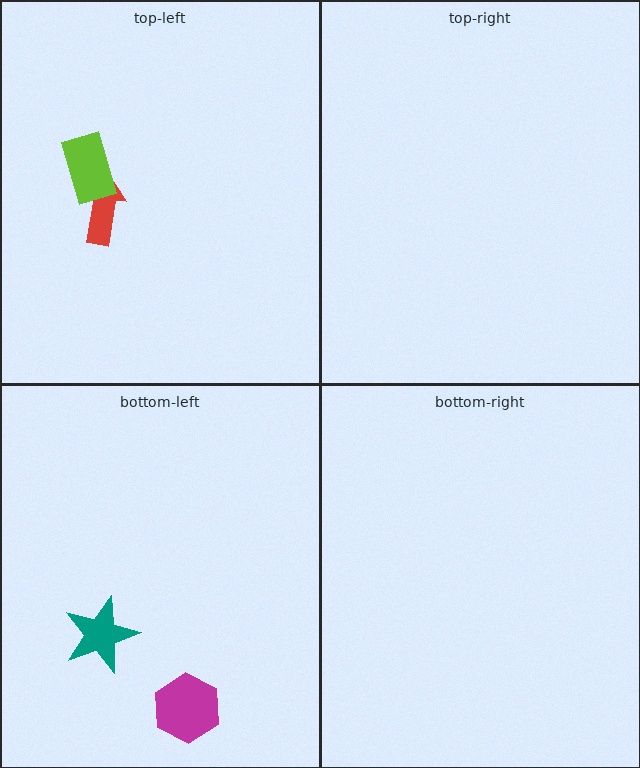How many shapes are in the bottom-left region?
2.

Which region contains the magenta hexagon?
The bottom-left region.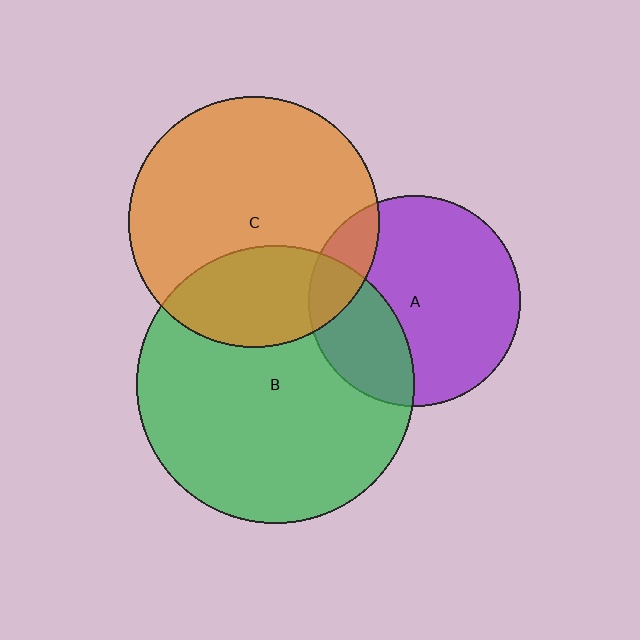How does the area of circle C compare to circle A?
Approximately 1.4 times.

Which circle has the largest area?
Circle B (green).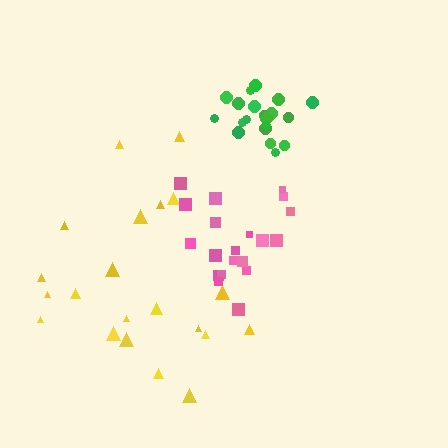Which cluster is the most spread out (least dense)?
Yellow.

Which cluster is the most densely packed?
Green.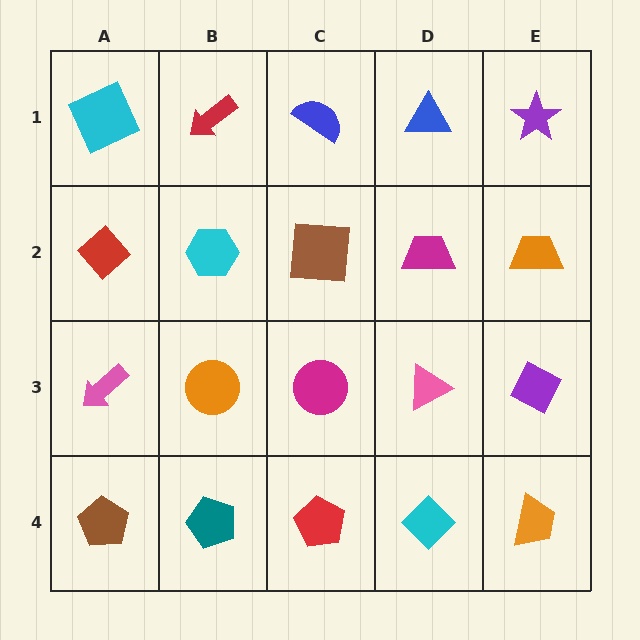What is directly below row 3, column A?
A brown pentagon.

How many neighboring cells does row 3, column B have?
4.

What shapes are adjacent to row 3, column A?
A red diamond (row 2, column A), a brown pentagon (row 4, column A), an orange circle (row 3, column B).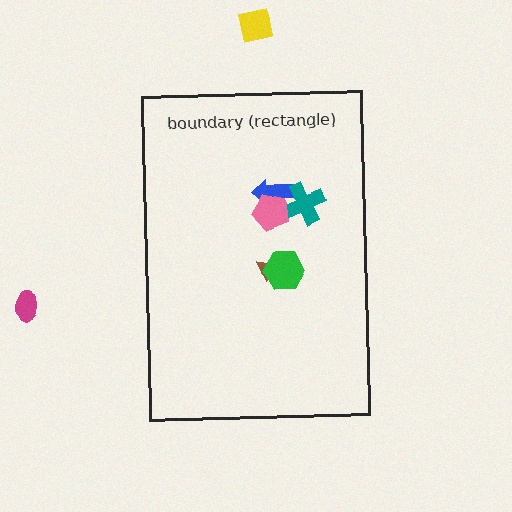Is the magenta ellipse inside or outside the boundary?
Outside.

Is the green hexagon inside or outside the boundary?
Inside.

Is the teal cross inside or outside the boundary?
Inside.